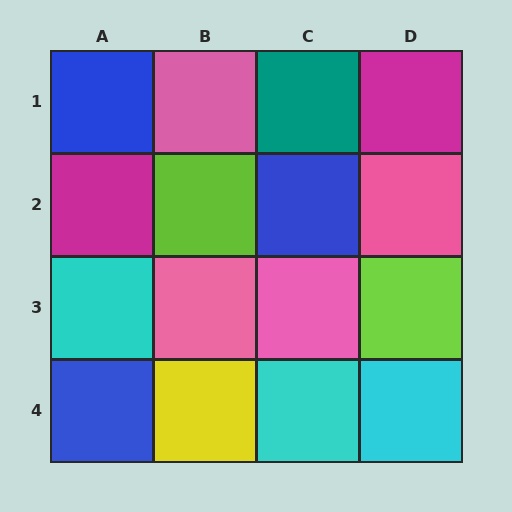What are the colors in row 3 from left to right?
Cyan, pink, pink, lime.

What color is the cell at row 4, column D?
Cyan.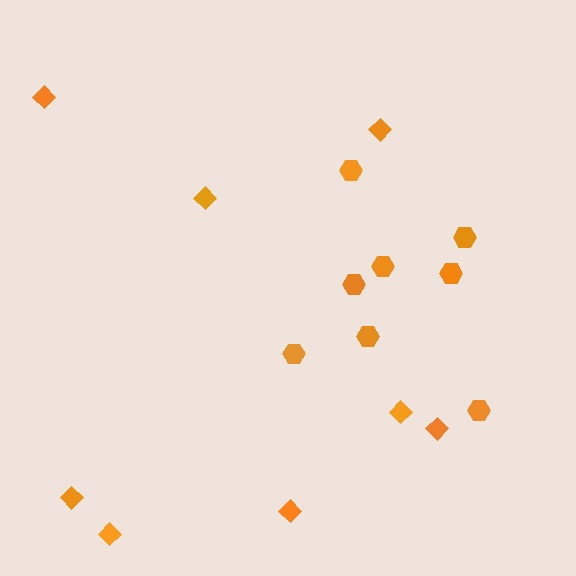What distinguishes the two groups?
There are 2 groups: one group of diamonds (8) and one group of hexagons (8).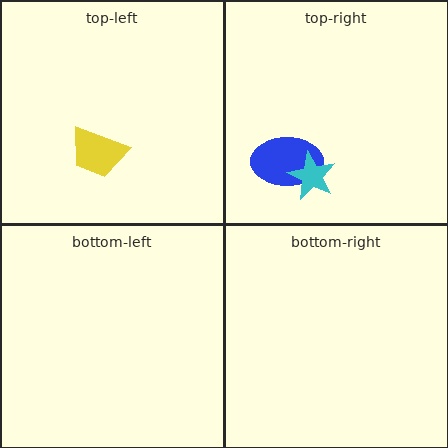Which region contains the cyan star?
The top-right region.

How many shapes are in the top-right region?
2.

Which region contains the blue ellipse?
The top-right region.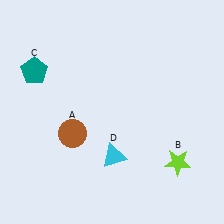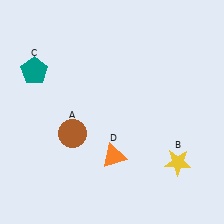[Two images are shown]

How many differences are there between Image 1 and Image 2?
There are 2 differences between the two images.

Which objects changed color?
B changed from lime to yellow. D changed from cyan to orange.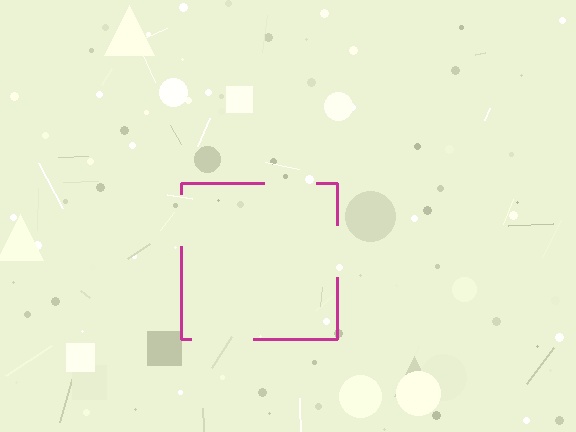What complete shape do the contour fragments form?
The contour fragments form a square.